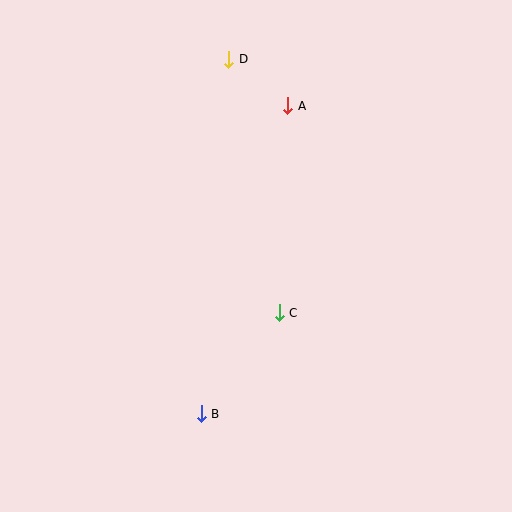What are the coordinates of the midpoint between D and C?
The midpoint between D and C is at (254, 186).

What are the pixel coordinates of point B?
Point B is at (201, 414).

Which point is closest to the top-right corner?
Point A is closest to the top-right corner.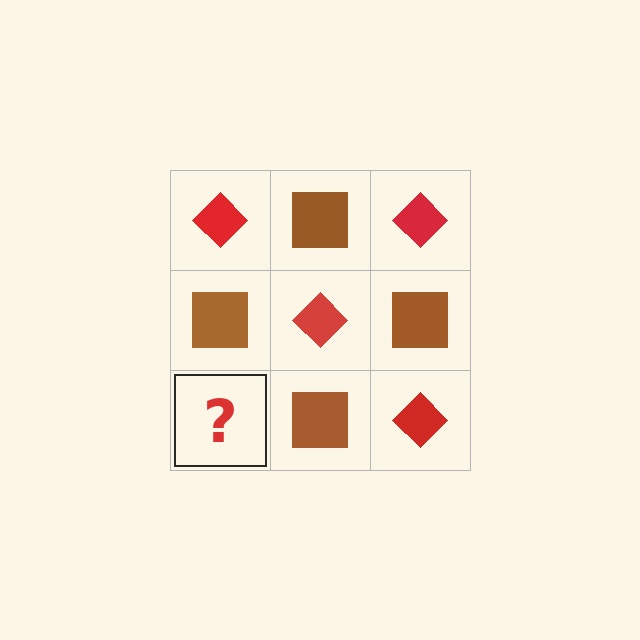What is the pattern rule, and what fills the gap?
The rule is that it alternates red diamond and brown square in a checkerboard pattern. The gap should be filled with a red diamond.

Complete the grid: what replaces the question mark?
The question mark should be replaced with a red diamond.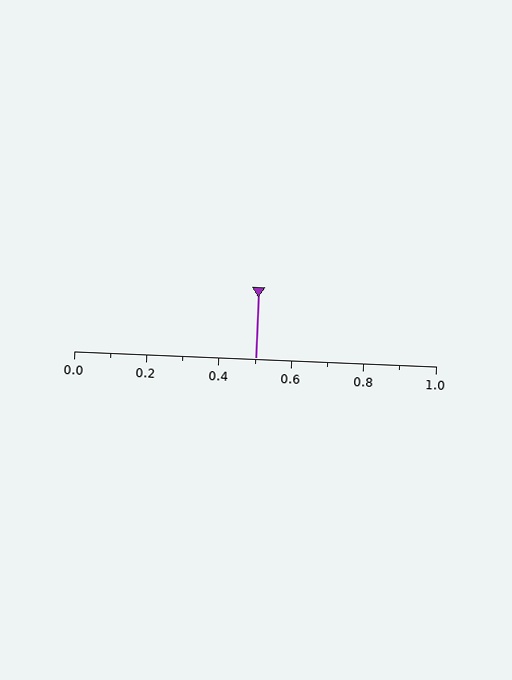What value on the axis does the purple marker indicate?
The marker indicates approximately 0.5.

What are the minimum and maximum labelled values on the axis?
The axis runs from 0.0 to 1.0.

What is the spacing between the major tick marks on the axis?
The major ticks are spaced 0.2 apart.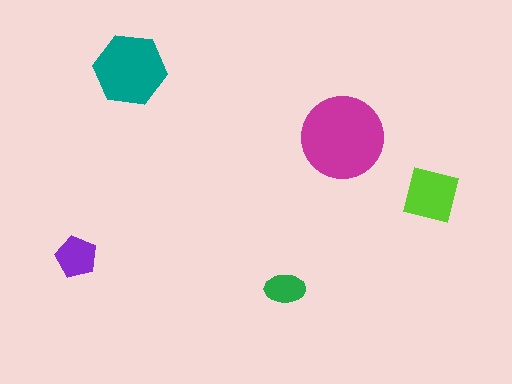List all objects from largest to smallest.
The magenta circle, the teal hexagon, the lime square, the purple pentagon, the green ellipse.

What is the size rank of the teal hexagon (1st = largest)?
2nd.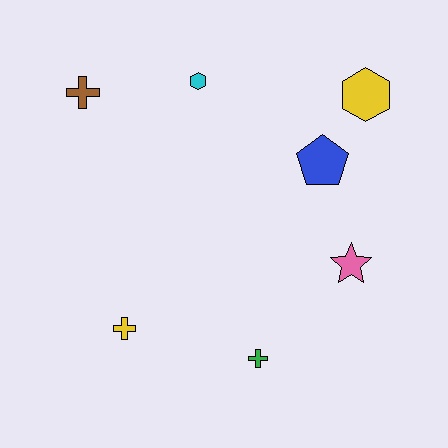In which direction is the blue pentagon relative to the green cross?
The blue pentagon is above the green cross.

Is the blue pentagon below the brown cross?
Yes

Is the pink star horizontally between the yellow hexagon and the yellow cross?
Yes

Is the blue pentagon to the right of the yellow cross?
Yes